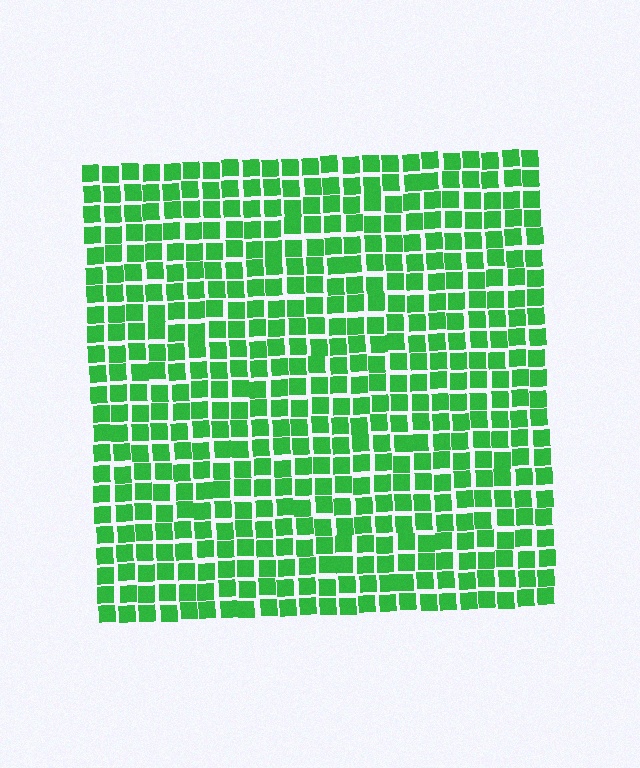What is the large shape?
The large shape is a square.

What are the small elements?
The small elements are squares.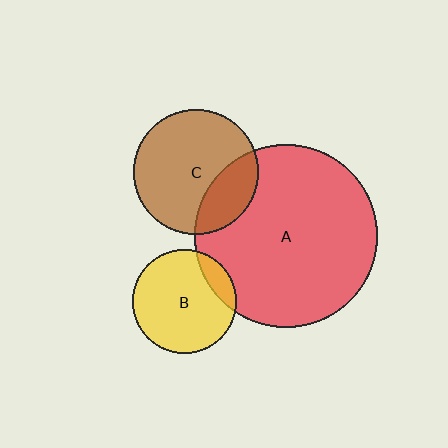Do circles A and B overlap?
Yes.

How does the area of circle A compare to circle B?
Approximately 3.1 times.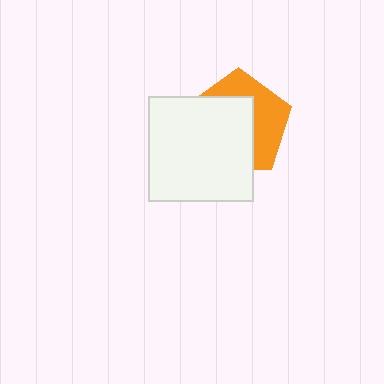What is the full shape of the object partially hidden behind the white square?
The partially hidden object is an orange pentagon.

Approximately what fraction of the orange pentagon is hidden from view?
Roughly 58% of the orange pentagon is hidden behind the white square.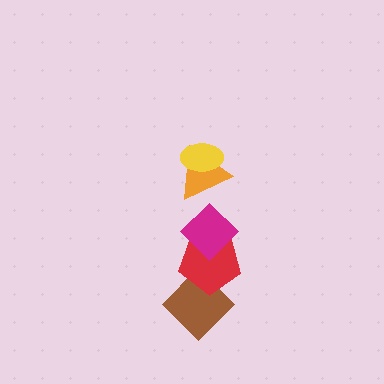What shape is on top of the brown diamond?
The red pentagon is on top of the brown diamond.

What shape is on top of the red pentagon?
The magenta diamond is on top of the red pentagon.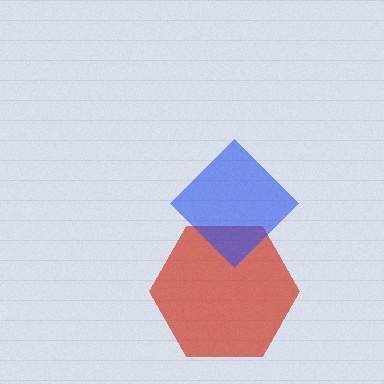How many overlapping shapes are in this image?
There are 2 overlapping shapes in the image.